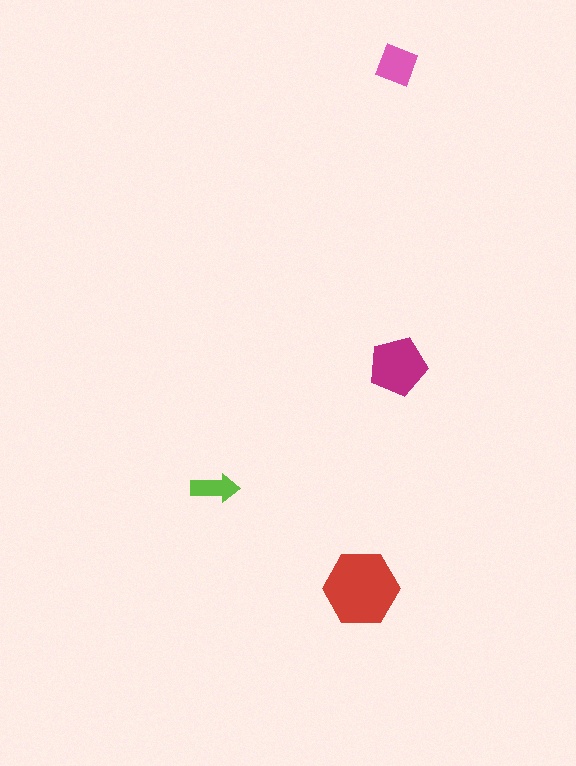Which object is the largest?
The red hexagon.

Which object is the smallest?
The lime arrow.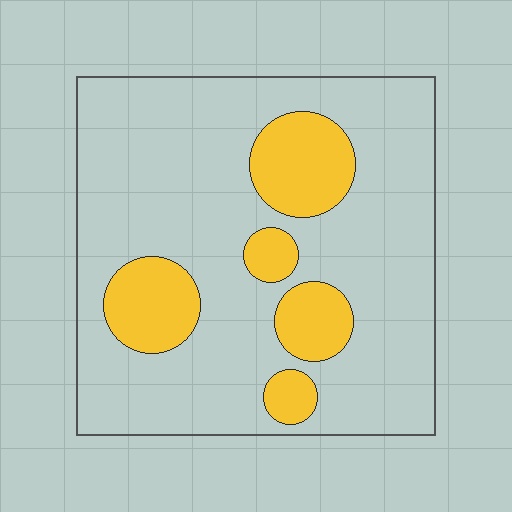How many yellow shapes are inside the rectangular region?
5.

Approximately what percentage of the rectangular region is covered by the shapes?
Approximately 20%.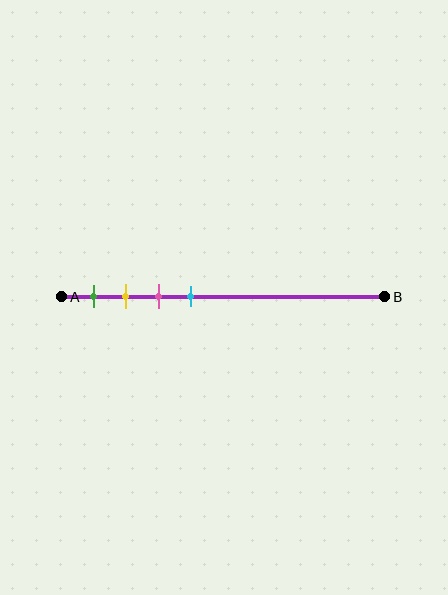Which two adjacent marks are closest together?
The yellow and pink marks are the closest adjacent pair.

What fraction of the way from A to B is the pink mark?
The pink mark is approximately 30% (0.3) of the way from A to B.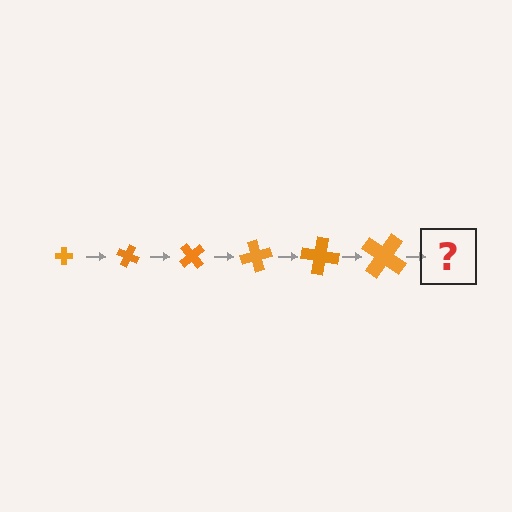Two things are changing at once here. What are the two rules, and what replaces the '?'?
The two rules are that the cross grows larger each step and it rotates 25 degrees each step. The '?' should be a cross, larger than the previous one and rotated 150 degrees from the start.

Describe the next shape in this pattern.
It should be a cross, larger than the previous one and rotated 150 degrees from the start.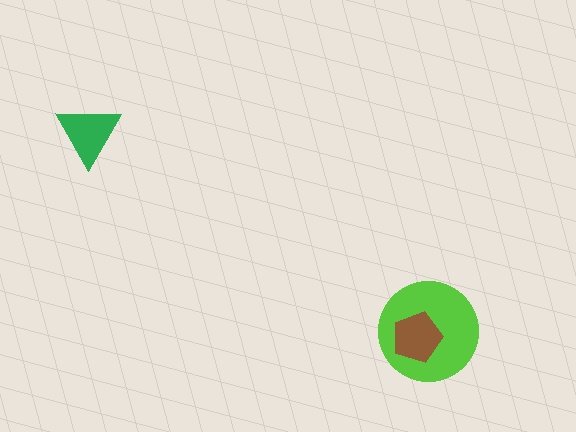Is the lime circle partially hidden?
Yes, it is partially covered by another shape.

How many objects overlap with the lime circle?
1 object overlaps with the lime circle.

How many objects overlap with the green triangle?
0 objects overlap with the green triangle.